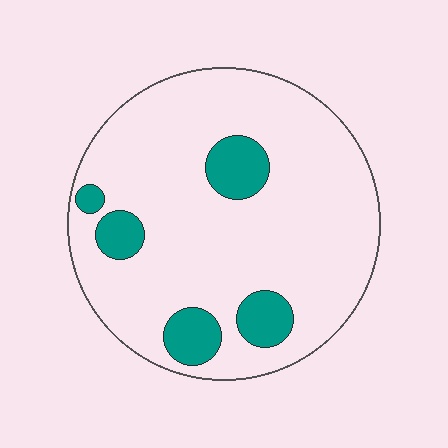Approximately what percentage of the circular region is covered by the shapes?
Approximately 15%.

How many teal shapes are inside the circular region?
5.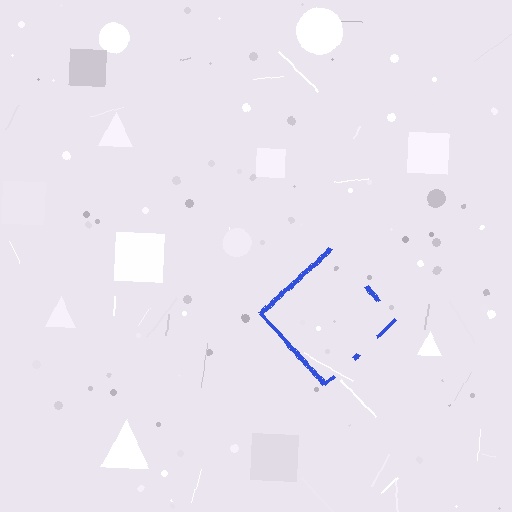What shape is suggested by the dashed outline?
The dashed outline suggests a diamond.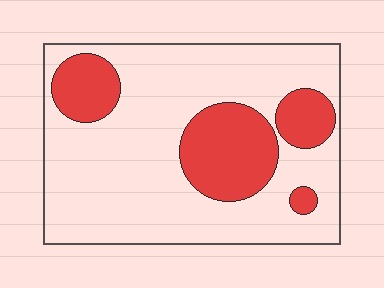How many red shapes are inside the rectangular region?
4.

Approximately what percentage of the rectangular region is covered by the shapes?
Approximately 25%.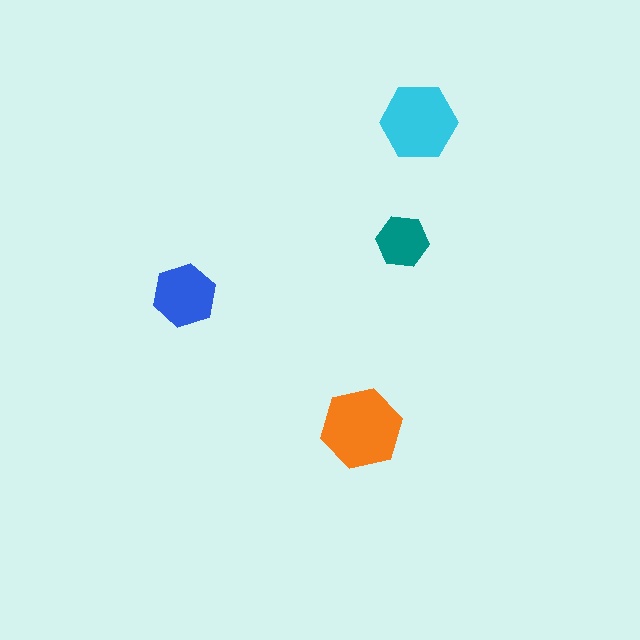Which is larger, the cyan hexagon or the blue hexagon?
The cyan one.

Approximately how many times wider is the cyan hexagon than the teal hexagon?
About 1.5 times wider.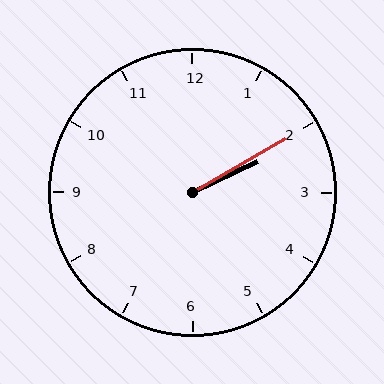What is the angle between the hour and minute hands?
Approximately 5 degrees.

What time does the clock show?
2:10.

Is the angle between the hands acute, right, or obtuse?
It is acute.